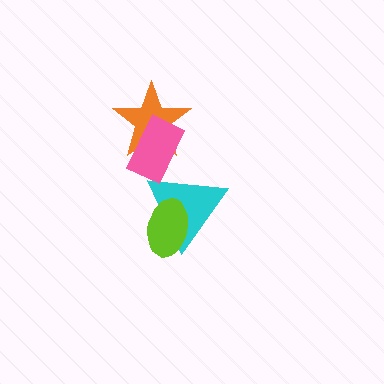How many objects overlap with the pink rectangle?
2 objects overlap with the pink rectangle.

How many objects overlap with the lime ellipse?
1 object overlaps with the lime ellipse.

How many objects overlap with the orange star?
1 object overlaps with the orange star.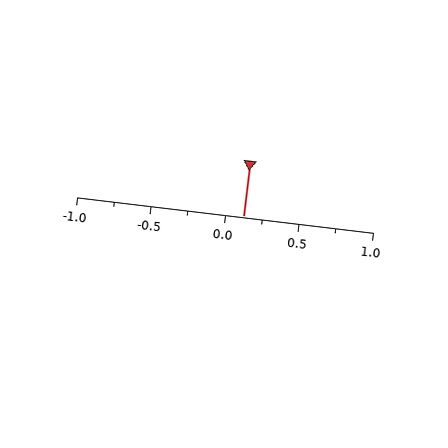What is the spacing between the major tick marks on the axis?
The major ticks are spaced 0.5 apart.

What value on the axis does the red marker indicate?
The marker indicates approximately 0.12.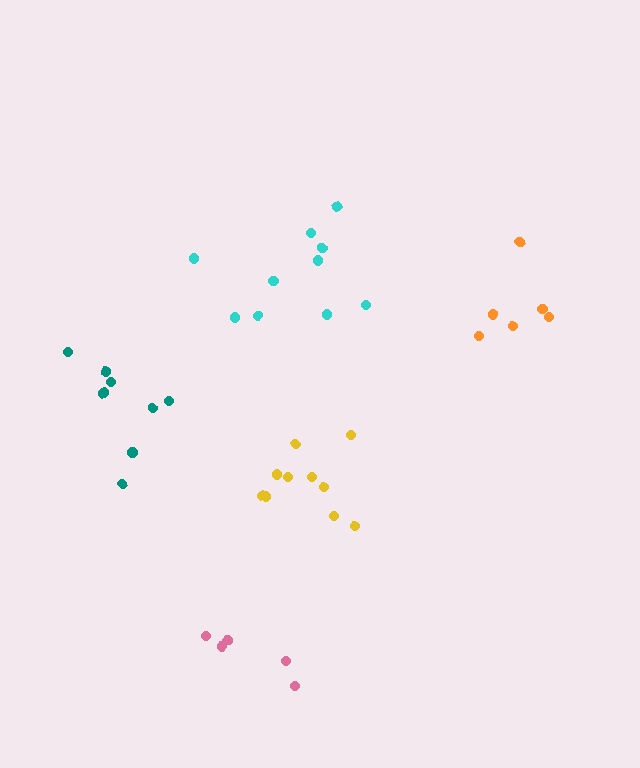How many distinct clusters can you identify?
There are 5 distinct clusters.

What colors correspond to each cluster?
The clusters are colored: pink, cyan, orange, teal, yellow.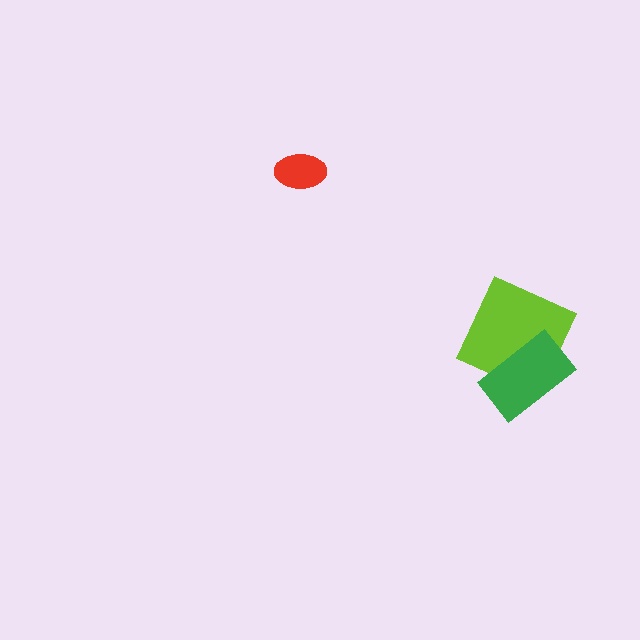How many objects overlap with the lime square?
1 object overlaps with the lime square.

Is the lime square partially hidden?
Yes, it is partially covered by another shape.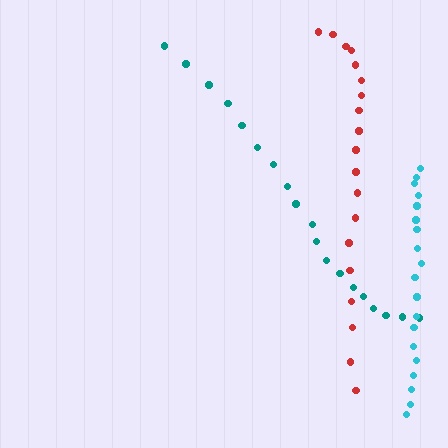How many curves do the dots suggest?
There are 3 distinct paths.